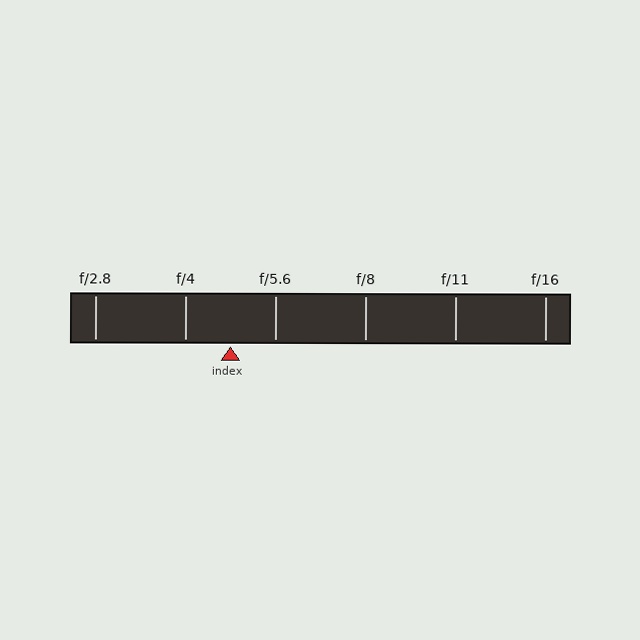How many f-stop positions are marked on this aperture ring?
There are 6 f-stop positions marked.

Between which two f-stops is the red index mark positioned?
The index mark is between f/4 and f/5.6.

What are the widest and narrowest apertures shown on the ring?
The widest aperture shown is f/2.8 and the narrowest is f/16.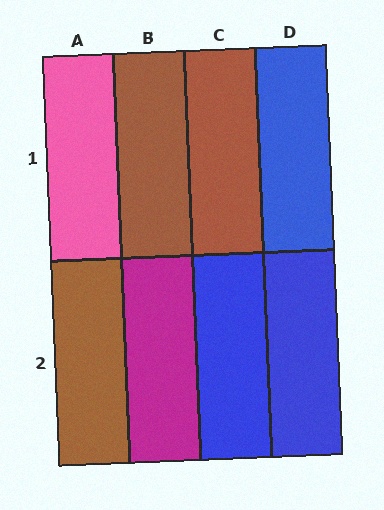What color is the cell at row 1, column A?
Pink.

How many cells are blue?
3 cells are blue.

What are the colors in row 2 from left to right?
Brown, magenta, blue, blue.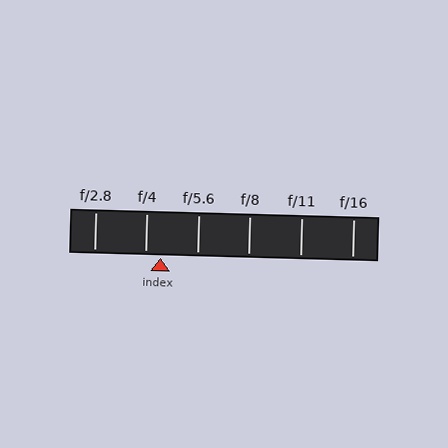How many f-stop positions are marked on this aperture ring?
There are 6 f-stop positions marked.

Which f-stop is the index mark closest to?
The index mark is closest to f/4.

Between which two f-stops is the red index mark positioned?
The index mark is between f/4 and f/5.6.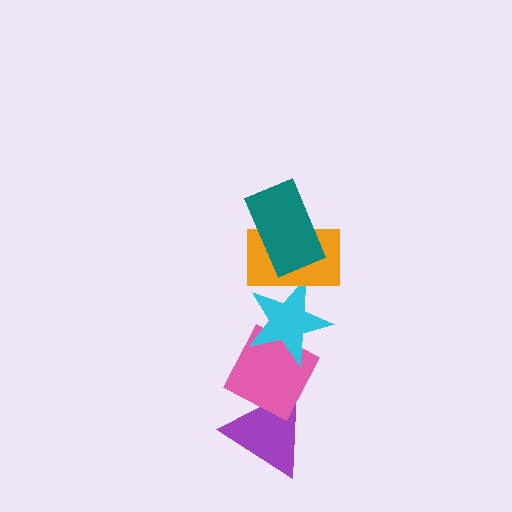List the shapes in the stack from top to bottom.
From top to bottom: the teal rectangle, the orange rectangle, the cyan star, the pink diamond, the purple triangle.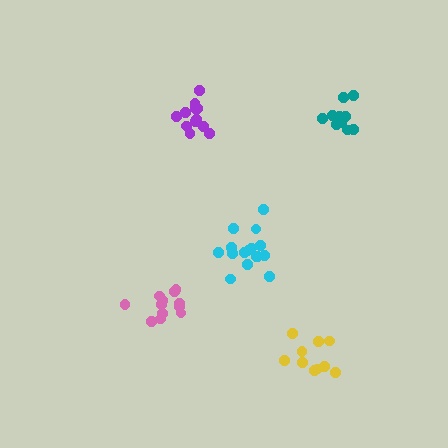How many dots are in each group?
Group 1: 12 dots, Group 2: 16 dots, Group 3: 10 dots, Group 4: 11 dots, Group 5: 13 dots (62 total).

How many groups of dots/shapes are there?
There are 5 groups.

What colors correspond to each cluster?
The clusters are colored: purple, cyan, yellow, teal, pink.